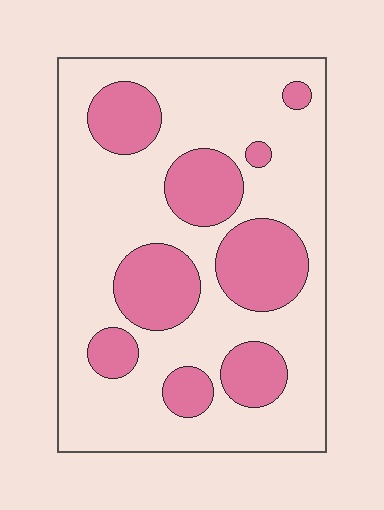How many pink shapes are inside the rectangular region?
9.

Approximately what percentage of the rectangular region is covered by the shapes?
Approximately 30%.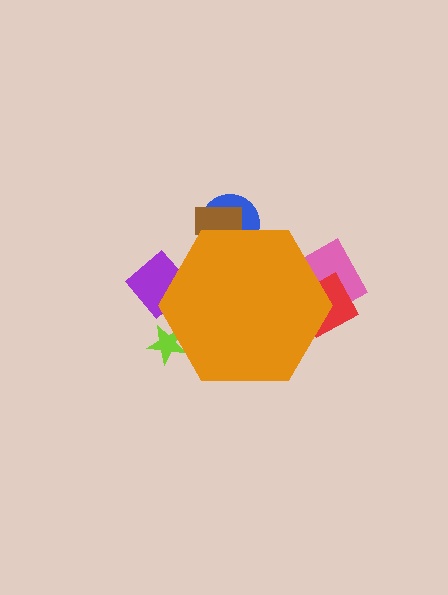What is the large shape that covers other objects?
An orange hexagon.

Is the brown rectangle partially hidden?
Yes, the brown rectangle is partially hidden behind the orange hexagon.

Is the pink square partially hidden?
Yes, the pink square is partially hidden behind the orange hexagon.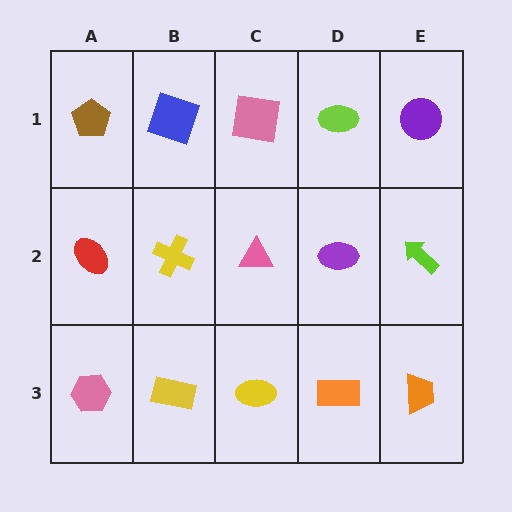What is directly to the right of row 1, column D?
A purple circle.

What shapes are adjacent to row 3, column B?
A yellow cross (row 2, column B), a pink hexagon (row 3, column A), a yellow ellipse (row 3, column C).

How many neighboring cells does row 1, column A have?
2.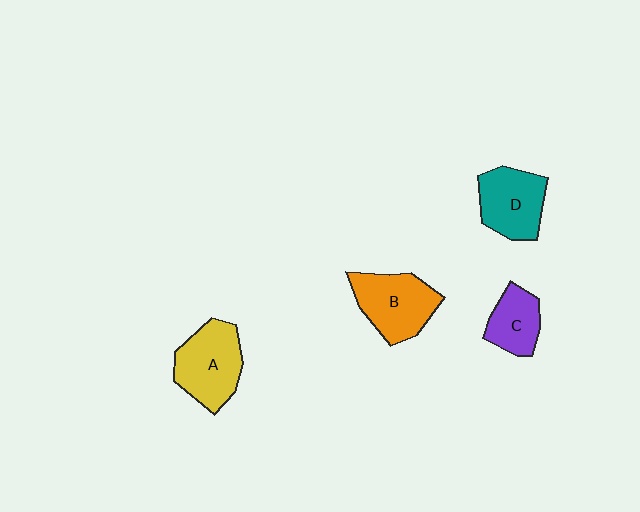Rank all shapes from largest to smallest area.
From largest to smallest: A (yellow), B (orange), D (teal), C (purple).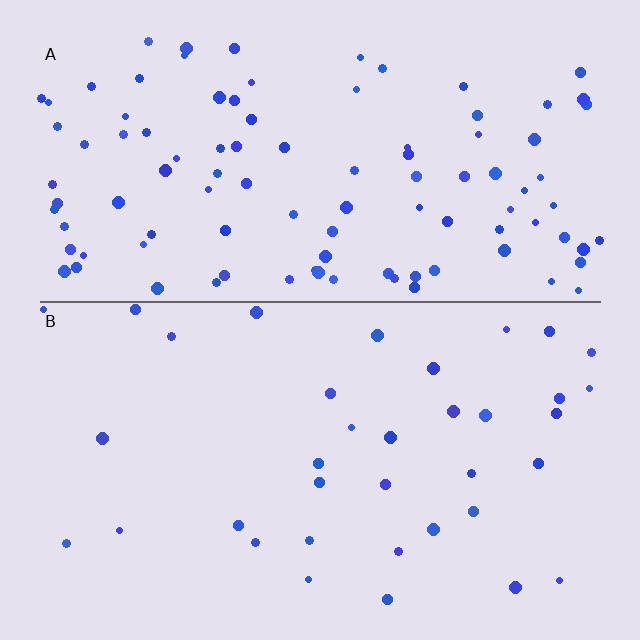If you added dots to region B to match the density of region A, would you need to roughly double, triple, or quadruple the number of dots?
Approximately triple.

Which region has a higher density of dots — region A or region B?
A (the top).